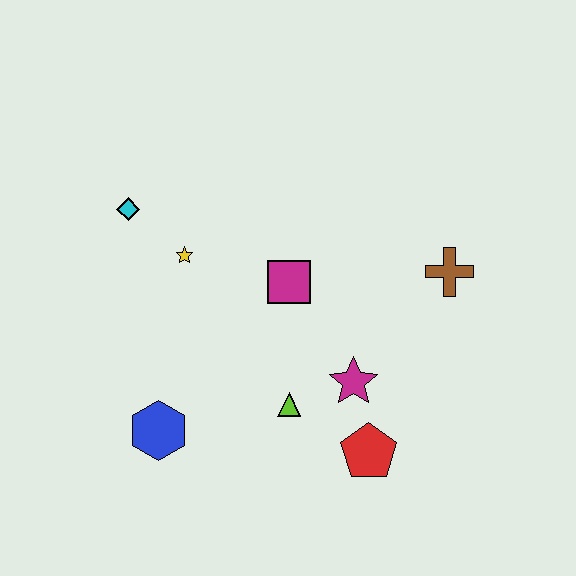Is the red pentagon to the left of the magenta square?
No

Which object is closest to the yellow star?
The cyan diamond is closest to the yellow star.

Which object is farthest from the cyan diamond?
The red pentagon is farthest from the cyan diamond.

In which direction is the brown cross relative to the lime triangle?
The brown cross is to the right of the lime triangle.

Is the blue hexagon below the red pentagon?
No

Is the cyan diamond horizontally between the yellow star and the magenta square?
No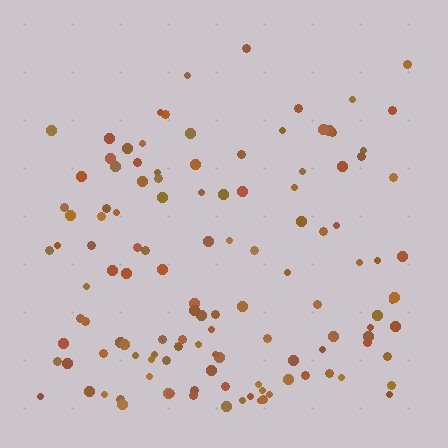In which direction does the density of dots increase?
From top to bottom, with the bottom side densest.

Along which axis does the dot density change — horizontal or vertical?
Vertical.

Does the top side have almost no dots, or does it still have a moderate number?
Still a moderate number, just noticeably fewer than the bottom.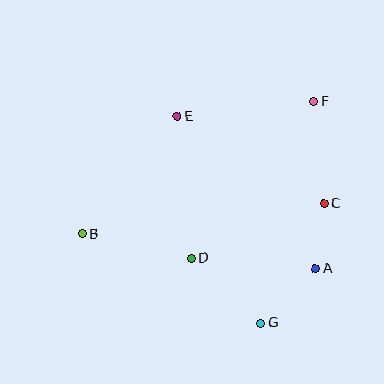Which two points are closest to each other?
Points A and C are closest to each other.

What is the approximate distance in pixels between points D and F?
The distance between D and F is approximately 199 pixels.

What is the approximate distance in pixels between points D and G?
The distance between D and G is approximately 95 pixels.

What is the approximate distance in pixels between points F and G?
The distance between F and G is approximately 228 pixels.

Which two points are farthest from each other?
Points B and F are farthest from each other.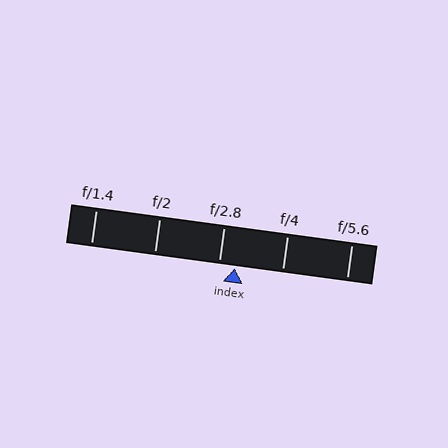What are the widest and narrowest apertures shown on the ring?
The widest aperture shown is f/1.4 and the narrowest is f/5.6.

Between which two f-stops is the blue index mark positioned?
The index mark is between f/2.8 and f/4.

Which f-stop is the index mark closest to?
The index mark is closest to f/2.8.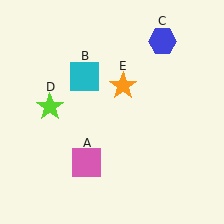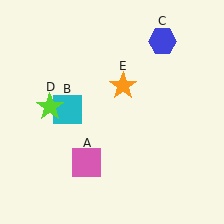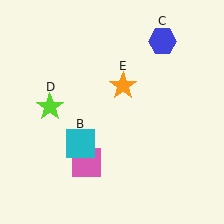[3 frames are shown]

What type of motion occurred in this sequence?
The cyan square (object B) rotated counterclockwise around the center of the scene.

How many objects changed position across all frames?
1 object changed position: cyan square (object B).